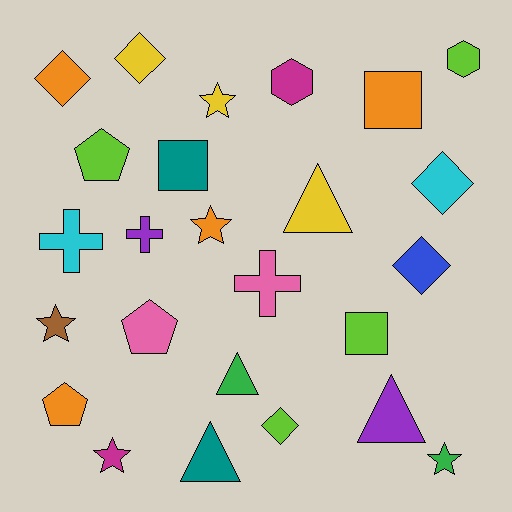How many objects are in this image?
There are 25 objects.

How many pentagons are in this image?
There are 3 pentagons.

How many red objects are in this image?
There are no red objects.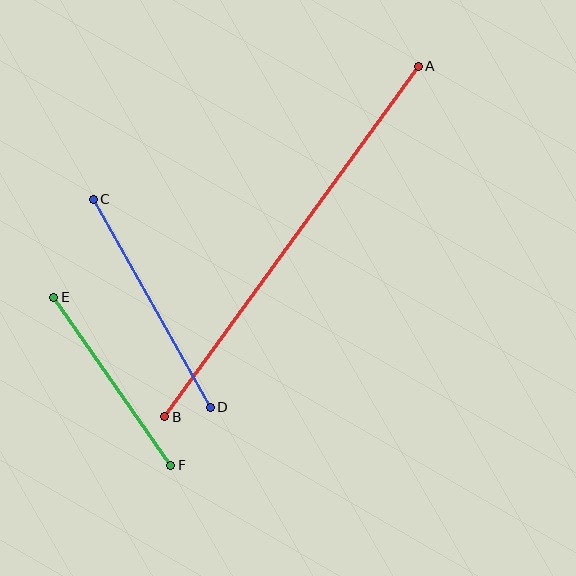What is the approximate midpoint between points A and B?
The midpoint is at approximately (292, 242) pixels.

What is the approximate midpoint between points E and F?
The midpoint is at approximately (112, 381) pixels.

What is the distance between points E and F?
The distance is approximately 204 pixels.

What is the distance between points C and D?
The distance is approximately 239 pixels.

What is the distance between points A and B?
The distance is approximately 433 pixels.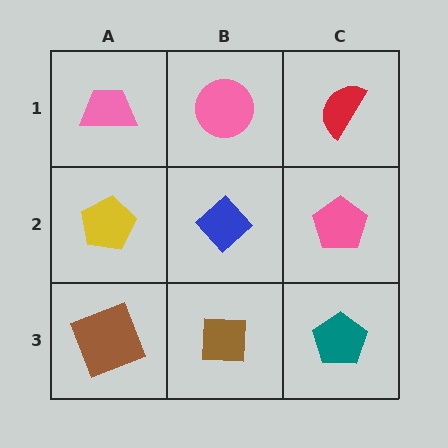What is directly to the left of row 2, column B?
A yellow pentagon.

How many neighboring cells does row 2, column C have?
3.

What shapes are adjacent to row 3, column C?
A pink pentagon (row 2, column C), a brown square (row 3, column B).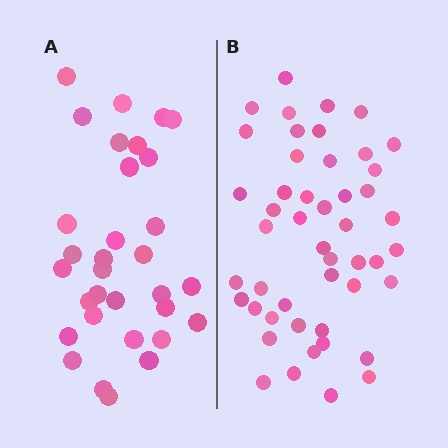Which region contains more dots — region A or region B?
Region B (the right region) has more dots.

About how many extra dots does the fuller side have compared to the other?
Region B has approximately 15 more dots than region A.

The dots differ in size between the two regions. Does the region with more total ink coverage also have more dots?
No. Region A has more total ink coverage because its dots are larger, but region B actually contains more individual dots. Total area can be misleading — the number of items is what matters here.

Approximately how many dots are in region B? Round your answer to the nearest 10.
About 50 dots. (The exact count is 48, which rounds to 50.)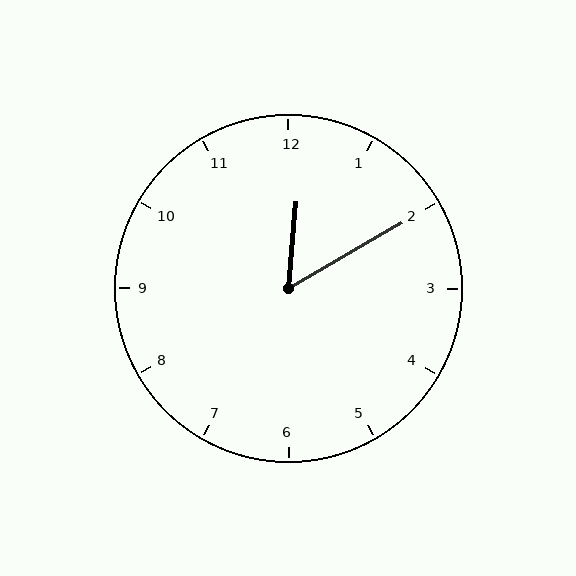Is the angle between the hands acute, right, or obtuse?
It is acute.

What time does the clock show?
12:10.